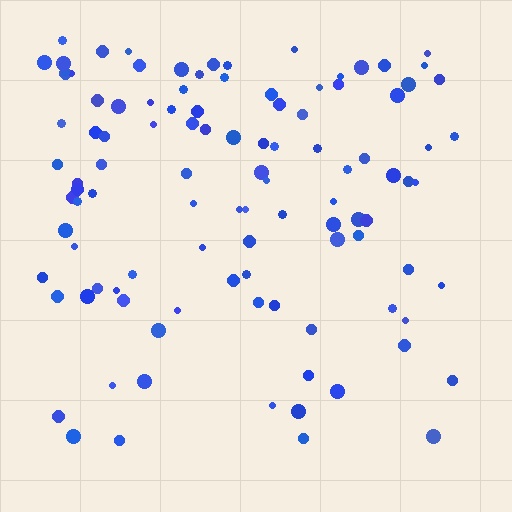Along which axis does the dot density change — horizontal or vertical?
Vertical.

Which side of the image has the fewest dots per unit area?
The bottom.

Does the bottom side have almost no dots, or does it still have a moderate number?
Still a moderate number, just noticeably fewer than the top.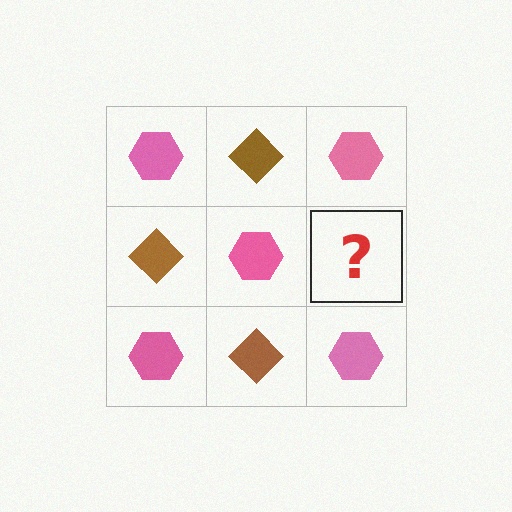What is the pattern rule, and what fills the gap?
The rule is that it alternates pink hexagon and brown diamond in a checkerboard pattern. The gap should be filled with a brown diamond.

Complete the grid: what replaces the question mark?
The question mark should be replaced with a brown diamond.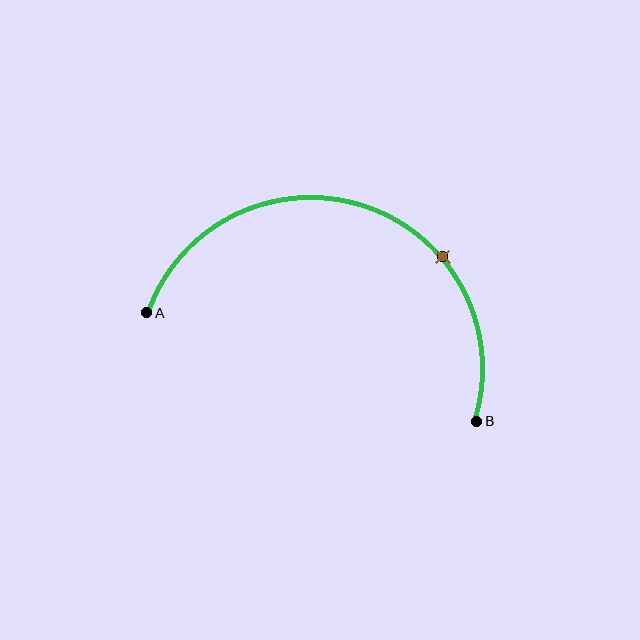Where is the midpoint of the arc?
The arc midpoint is the point on the curve farthest from the straight line joining A and B. It sits above that line.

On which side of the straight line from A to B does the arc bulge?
The arc bulges above the straight line connecting A and B.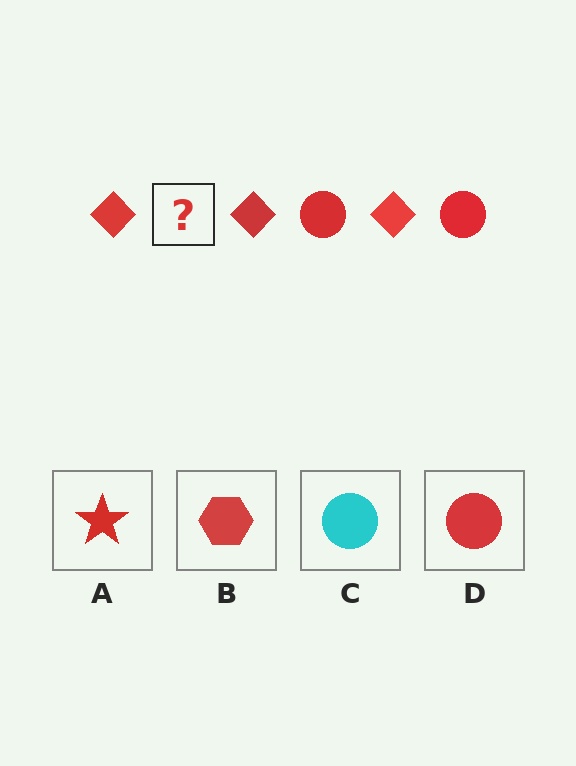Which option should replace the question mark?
Option D.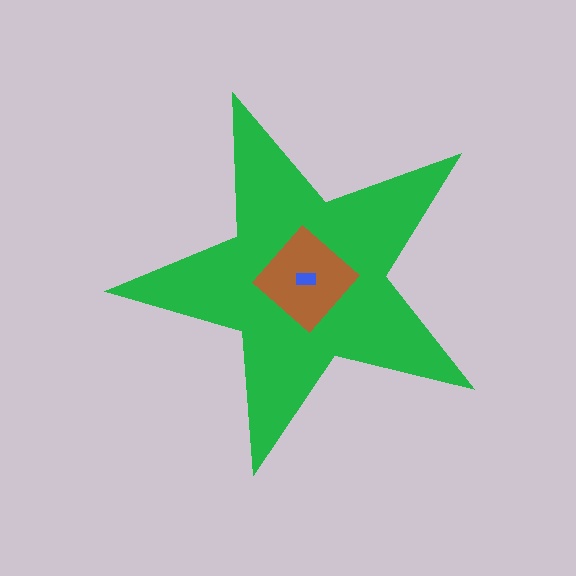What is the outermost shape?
The green star.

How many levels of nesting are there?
3.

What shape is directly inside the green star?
The brown diamond.